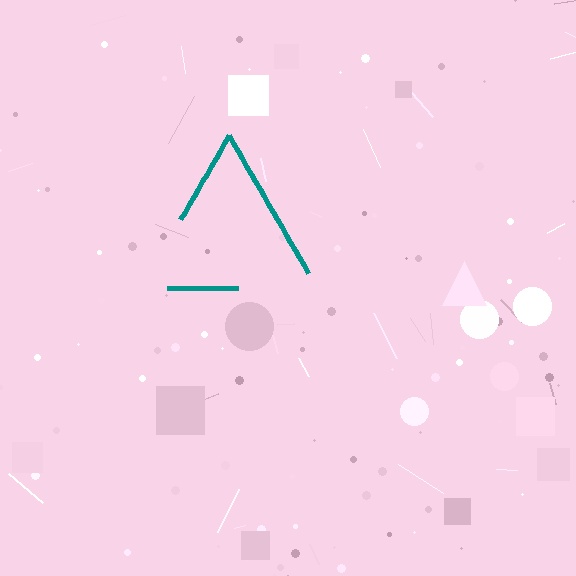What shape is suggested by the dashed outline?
The dashed outline suggests a triangle.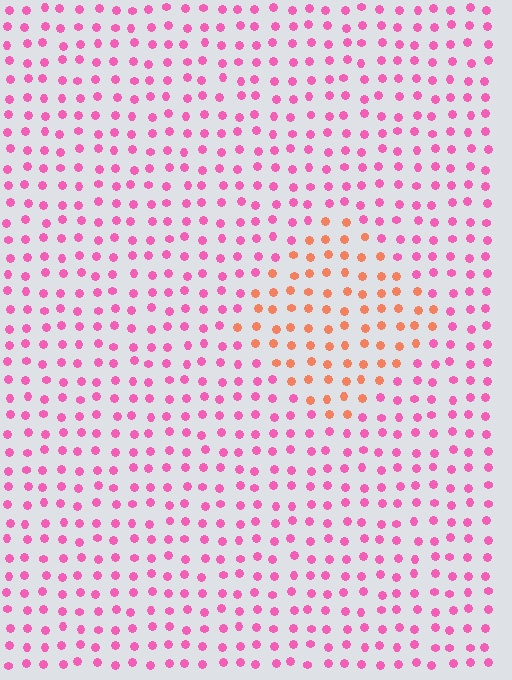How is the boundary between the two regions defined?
The boundary is defined purely by a slight shift in hue (about 49 degrees). Spacing, size, and orientation are identical on both sides.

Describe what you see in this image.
The image is filled with small pink elements in a uniform arrangement. A diamond-shaped region is visible where the elements are tinted to a slightly different hue, forming a subtle color boundary.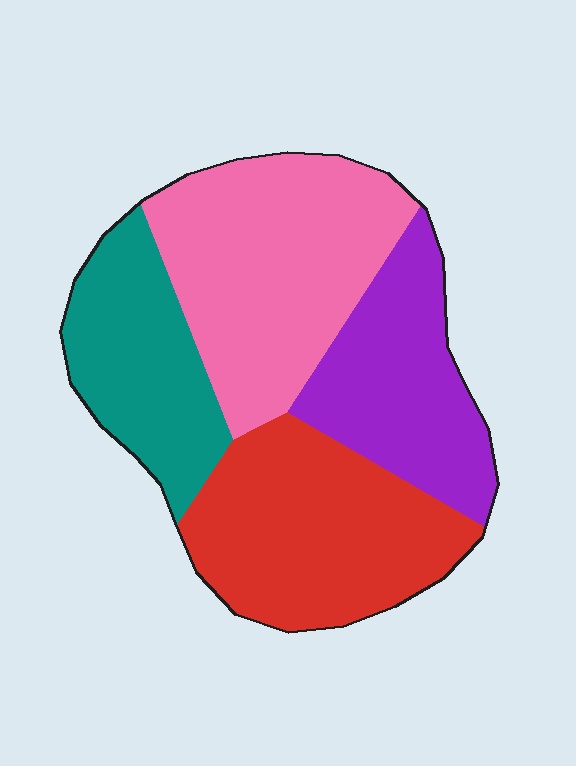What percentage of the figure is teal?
Teal covers roughly 20% of the figure.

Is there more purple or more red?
Red.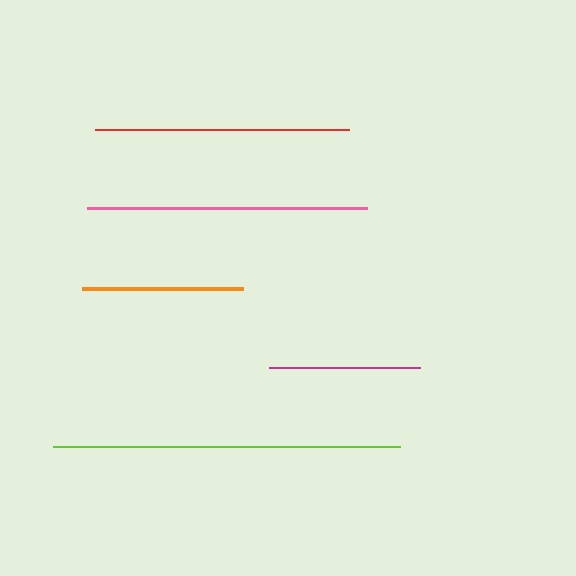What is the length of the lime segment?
The lime segment is approximately 347 pixels long.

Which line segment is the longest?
The lime line is the longest at approximately 347 pixels.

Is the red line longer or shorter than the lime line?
The lime line is longer than the red line.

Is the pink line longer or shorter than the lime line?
The lime line is longer than the pink line.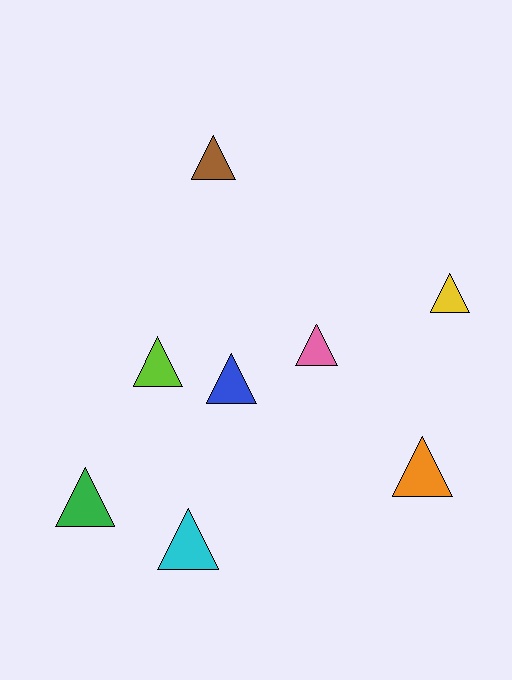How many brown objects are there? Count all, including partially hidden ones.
There is 1 brown object.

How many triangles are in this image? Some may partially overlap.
There are 8 triangles.